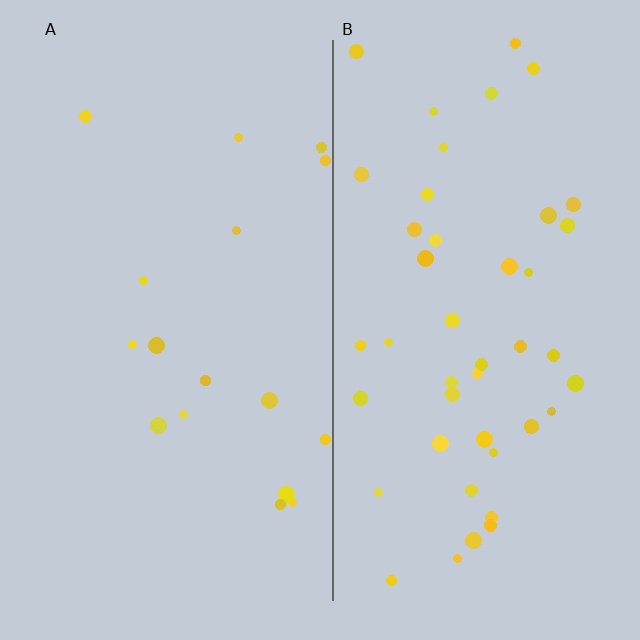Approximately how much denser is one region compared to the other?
Approximately 2.7× — region B over region A.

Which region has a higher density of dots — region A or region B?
B (the right).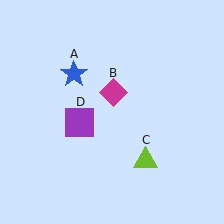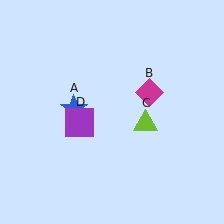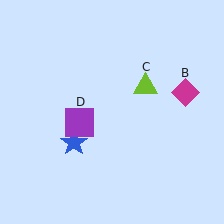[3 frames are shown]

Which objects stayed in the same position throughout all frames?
Purple square (object D) remained stationary.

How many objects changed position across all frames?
3 objects changed position: blue star (object A), magenta diamond (object B), lime triangle (object C).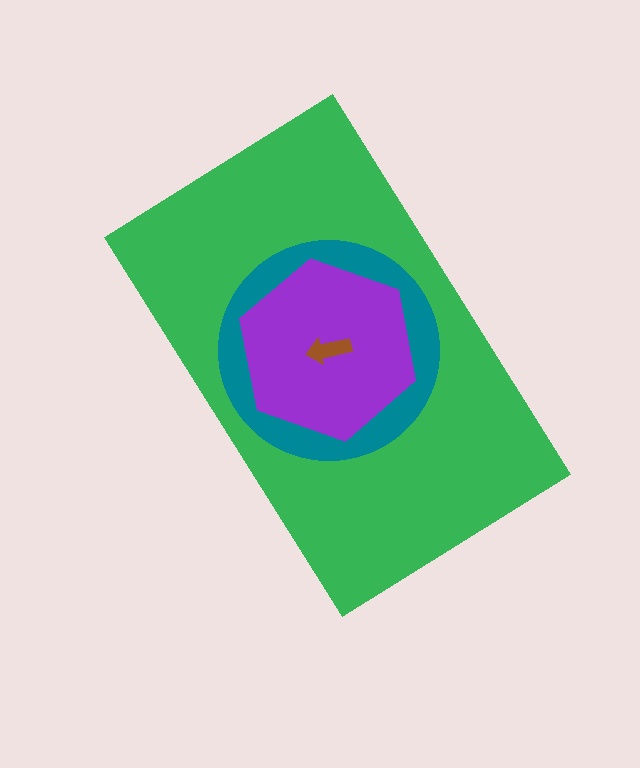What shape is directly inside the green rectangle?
The teal circle.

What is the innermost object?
The brown arrow.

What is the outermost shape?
The green rectangle.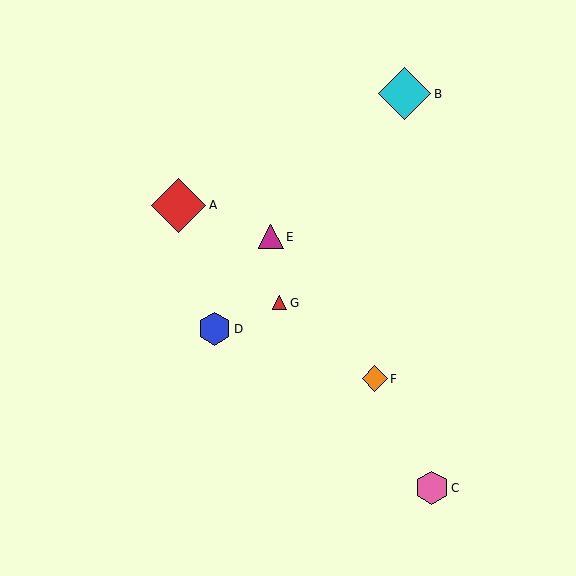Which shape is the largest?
The red diamond (labeled A) is the largest.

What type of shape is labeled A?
Shape A is a red diamond.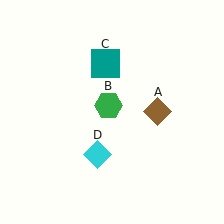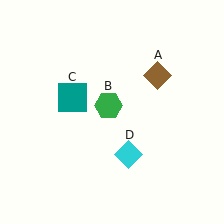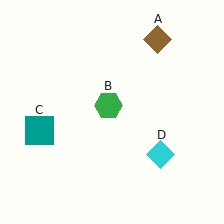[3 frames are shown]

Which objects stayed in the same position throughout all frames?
Green hexagon (object B) remained stationary.